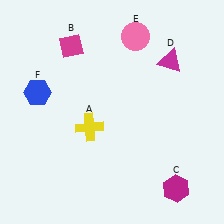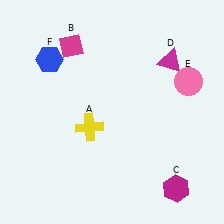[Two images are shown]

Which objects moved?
The objects that moved are: the pink circle (E), the blue hexagon (F).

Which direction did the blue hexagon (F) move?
The blue hexagon (F) moved up.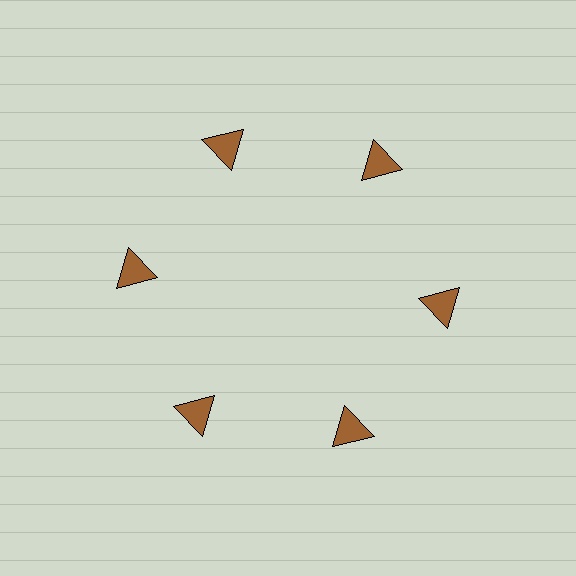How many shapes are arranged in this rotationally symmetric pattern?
There are 6 shapes, arranged in 6 groups of 1.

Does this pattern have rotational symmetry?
Yes, this pattern has 6-fold rotational symmetry. It looks the same after rotating 60 degrees around the center.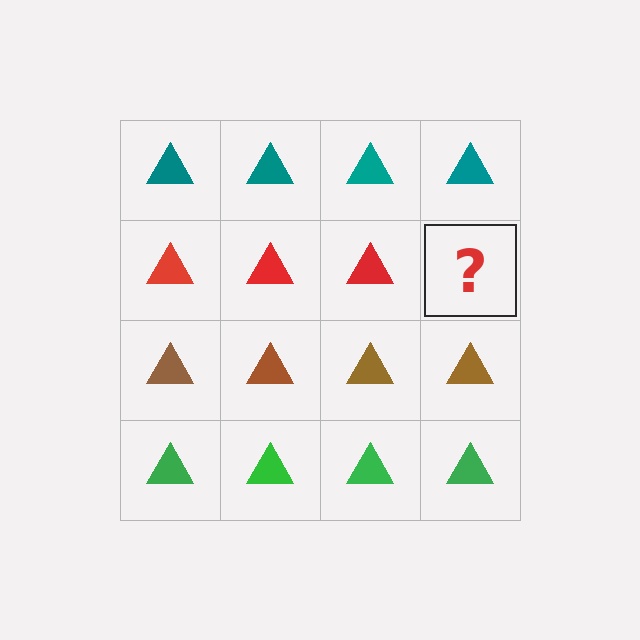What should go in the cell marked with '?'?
The missing cell should contain a red triangle.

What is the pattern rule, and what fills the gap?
The rule is that each row has a consistent color. The gap should be filled with a red triangle.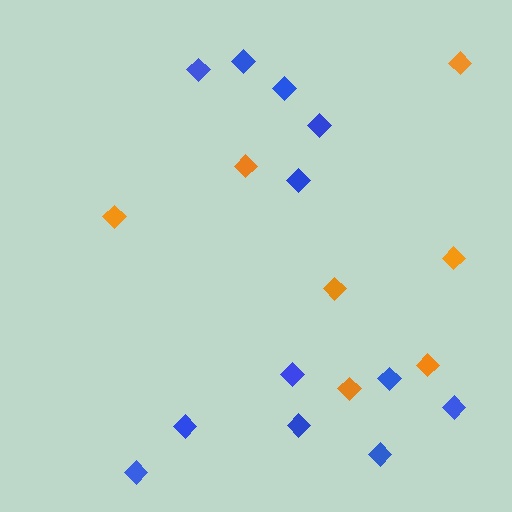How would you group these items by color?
There are 2 groups: one group of blue diamonds (12) and one group of orange diamonds (7).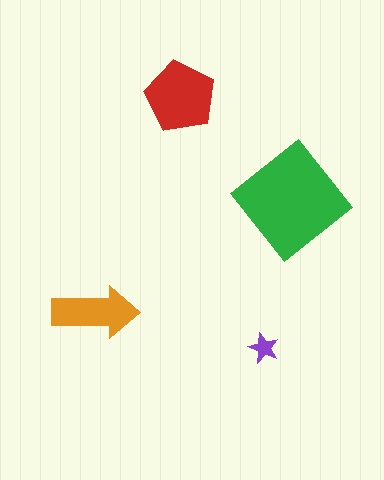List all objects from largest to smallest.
The green diamond, the red pentagon, the orange arrow, the purple star.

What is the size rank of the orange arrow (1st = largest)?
3rd.